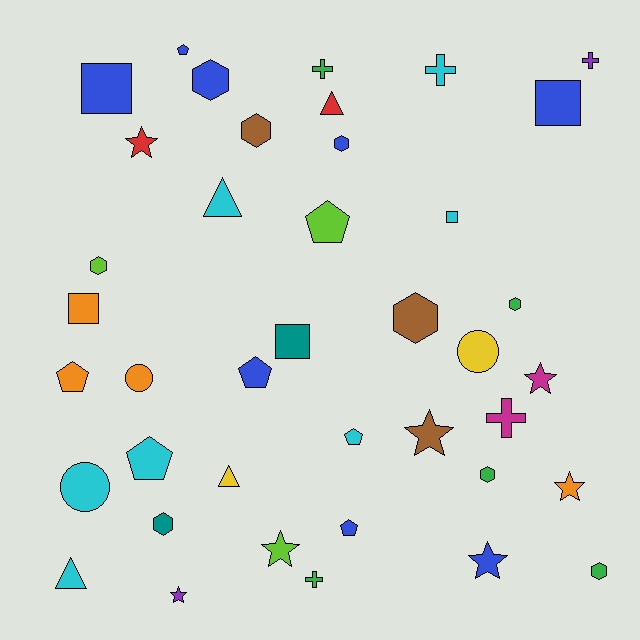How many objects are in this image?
There are 40 objects.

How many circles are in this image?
There are 3 circles.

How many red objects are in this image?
There are 2 red objects.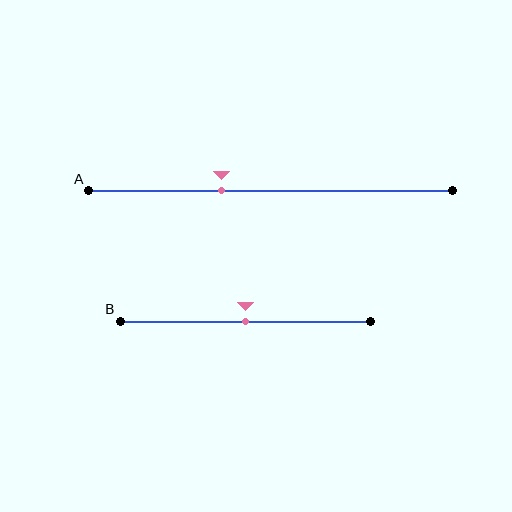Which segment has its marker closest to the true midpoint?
Segment B has its marker closest to the true midpoint.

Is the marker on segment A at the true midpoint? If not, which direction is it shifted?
No, the marker on segment A is shifted to the left by about 13% of the segment length.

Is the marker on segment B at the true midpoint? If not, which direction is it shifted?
Yes, the marker on segment B is at the true midpoint.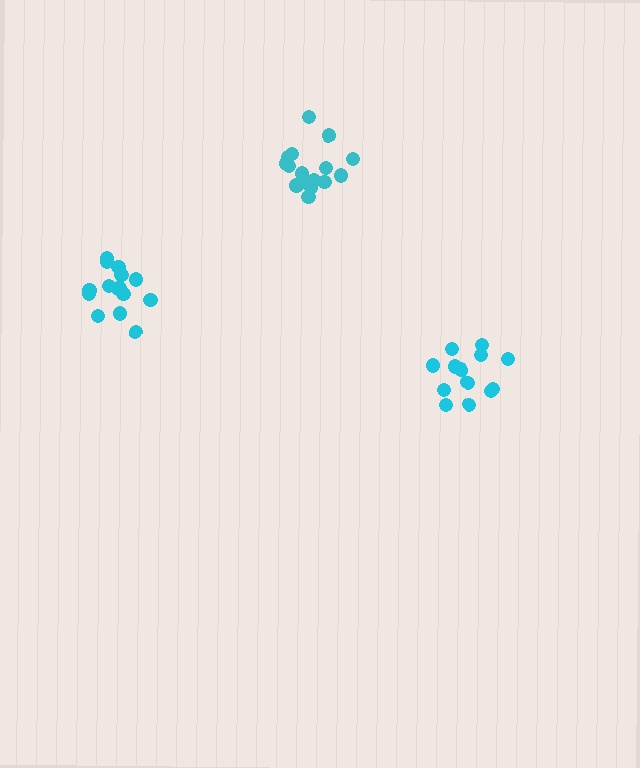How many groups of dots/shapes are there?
There are 3 groups.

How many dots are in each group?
Group 1: 16 dots, Group 2: 13 dots, Group 3: 15 dots (44 total).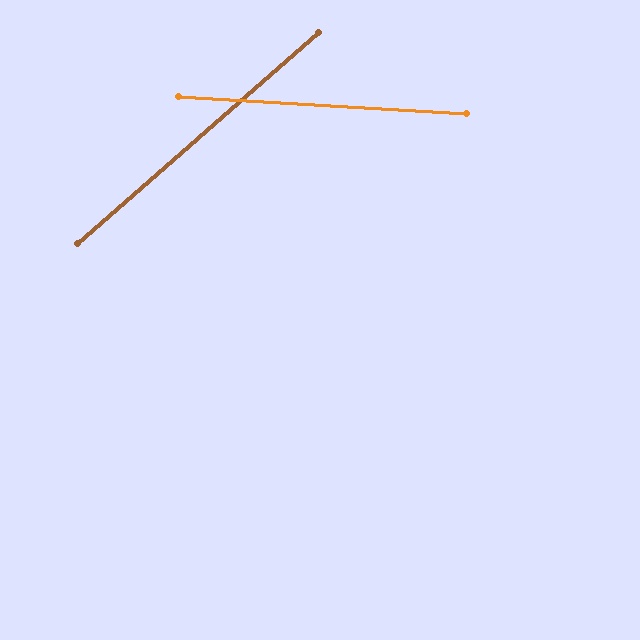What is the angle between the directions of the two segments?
Approximately 45 degrees.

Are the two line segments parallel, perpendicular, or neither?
Neither parallel nor perpendicular — they differ by about 45°.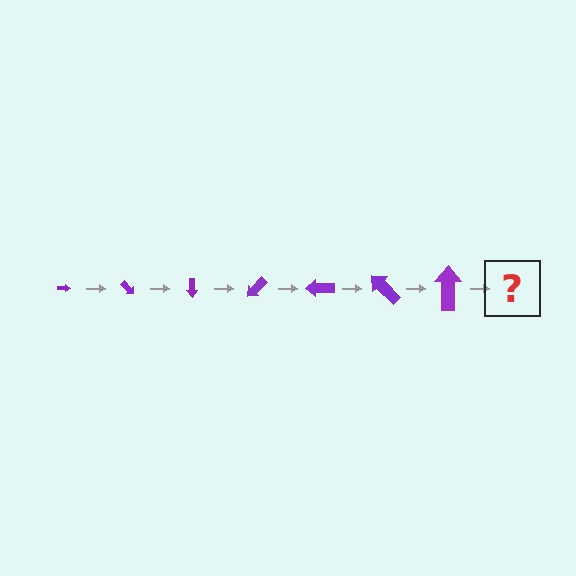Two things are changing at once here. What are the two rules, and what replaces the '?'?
The two rules are that the arrow grows larger each step and it rotates 45 degrees each step. The '?' should be an arrow, larger than the previous one and rotated 315 degrees from the start.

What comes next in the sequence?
The next element should be an arrow, larger than the previous one and rotated 315 degrees from the start.